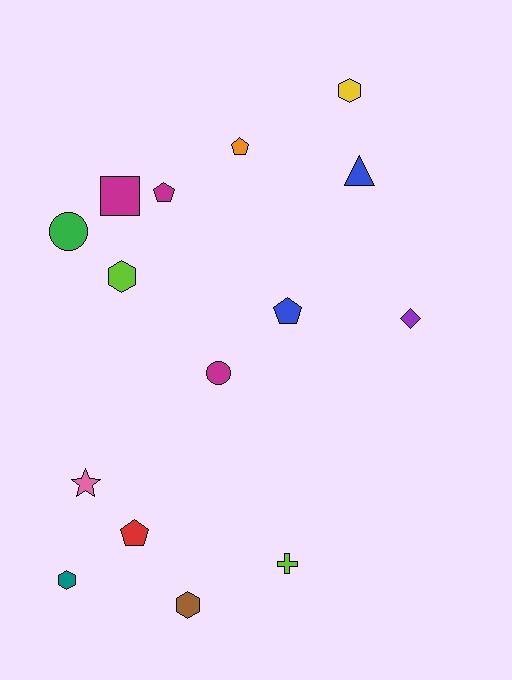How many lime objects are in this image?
There are 2 lime objects.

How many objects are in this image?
There are 15 objects.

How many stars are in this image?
There is 1 star.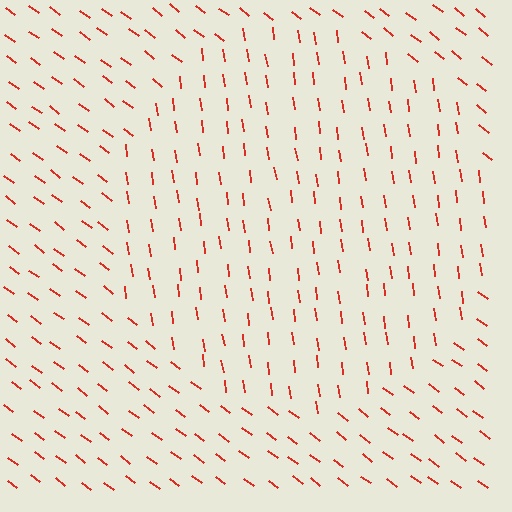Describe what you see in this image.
The image is filled with small red line segments. A circle region in the image has lines oriented differently from the surrounding lines, creating a visible texture boundary.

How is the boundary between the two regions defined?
The boundary is defined purely by a change in line orientation (approximately 45 degrees difference). All lines are the same color and thickness.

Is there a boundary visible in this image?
Yes, there is a texture boundary formed by a change in line orientation.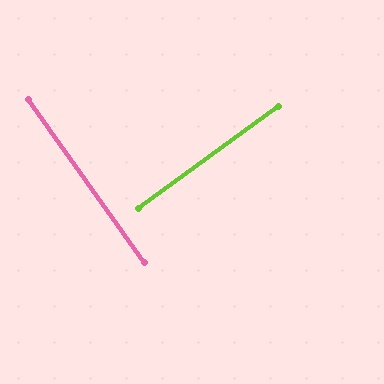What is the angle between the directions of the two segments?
Approximately 89 degrees.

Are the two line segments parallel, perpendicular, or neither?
Perpendicular — they meet at approximately 89°.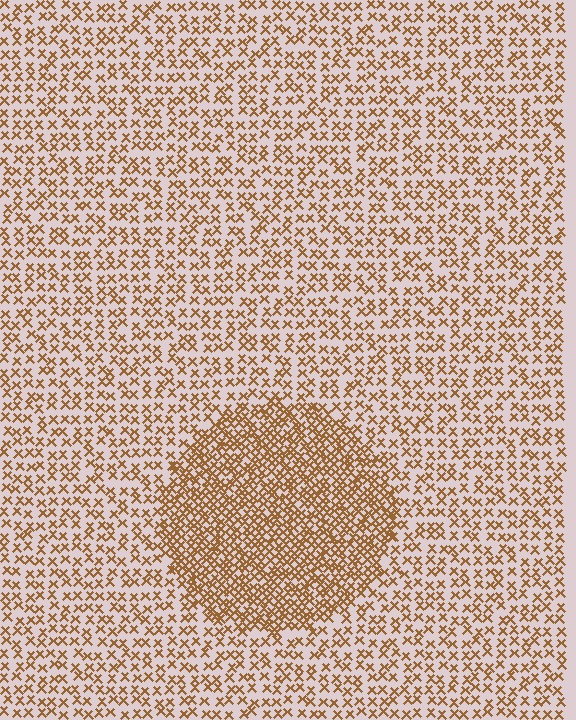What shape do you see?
I see a circle.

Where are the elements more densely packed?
The elements are more densely packed inside the circle boundary.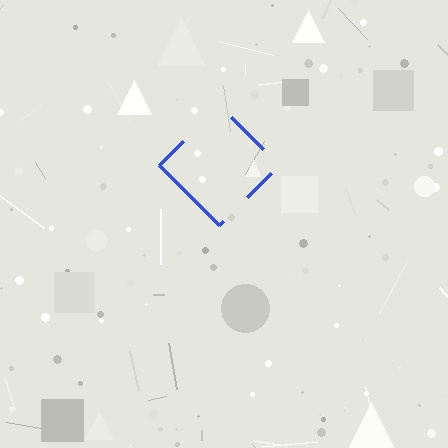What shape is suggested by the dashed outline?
The dashed outline suggests a diamond.